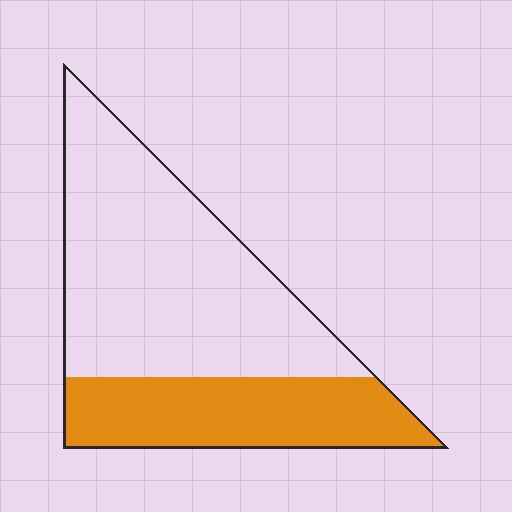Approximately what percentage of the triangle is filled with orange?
Approximately 35%.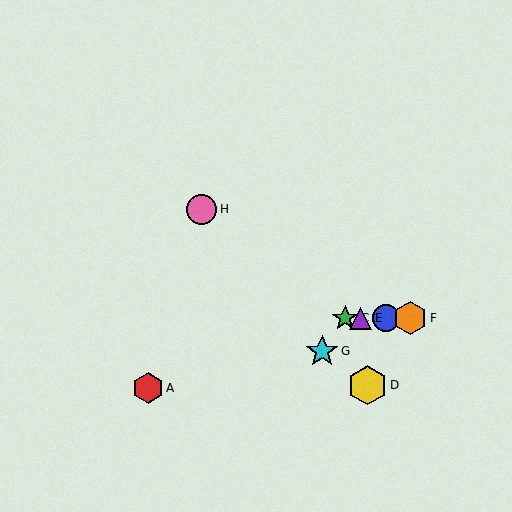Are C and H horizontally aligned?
No, C is at y≈318 and H is at y≈209.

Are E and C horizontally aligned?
Yes, both are at y≈318.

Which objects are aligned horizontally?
Objects B, C, E, F are aligned horizontally.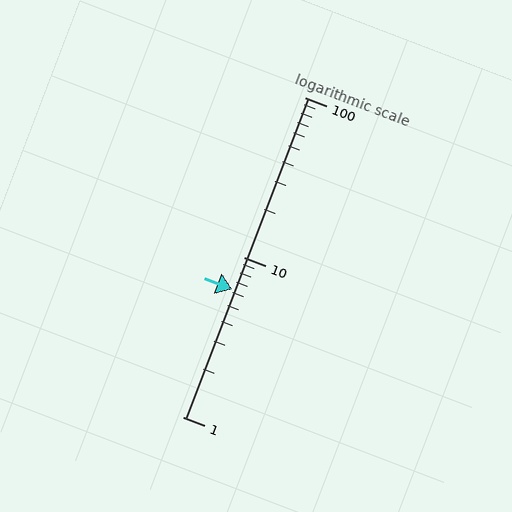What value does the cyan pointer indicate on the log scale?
The pointer indicates approximately 6.3.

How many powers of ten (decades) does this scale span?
The scale spans 2 decades, from 1 to 100.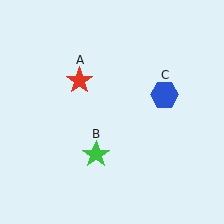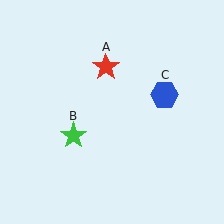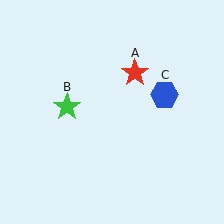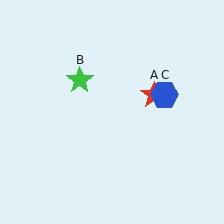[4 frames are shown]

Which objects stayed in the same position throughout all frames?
Blue hexagon (object C) remained stationary.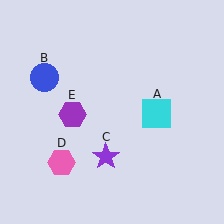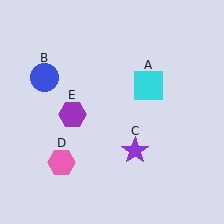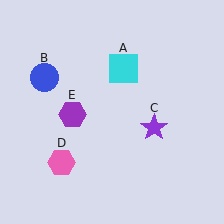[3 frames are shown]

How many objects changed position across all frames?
2 objects changed position: cyan square (object A), purple star (object C).